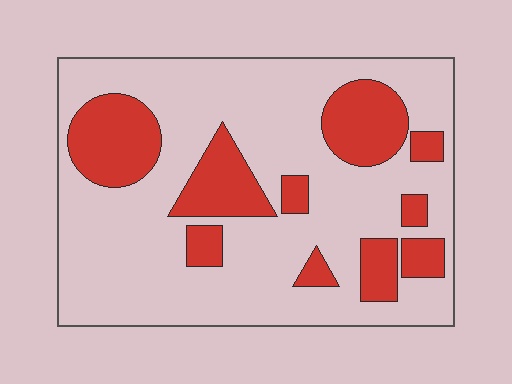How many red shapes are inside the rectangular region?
10.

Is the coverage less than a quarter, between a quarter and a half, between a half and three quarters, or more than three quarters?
Between a quarter and a half.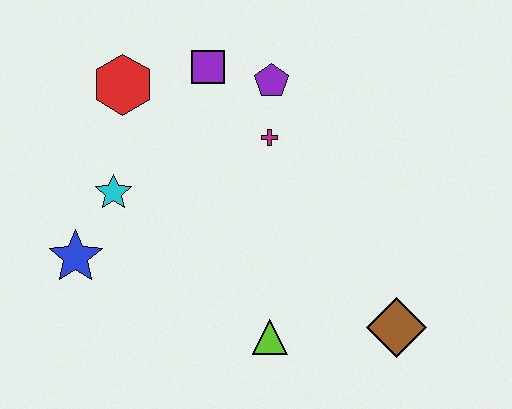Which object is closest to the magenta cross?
The purple pentagon is closest to the magenta cross.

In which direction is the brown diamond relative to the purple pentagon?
The brown diamond is below the purple pentagon.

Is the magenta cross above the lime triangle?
Yes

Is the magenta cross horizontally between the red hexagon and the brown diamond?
Yes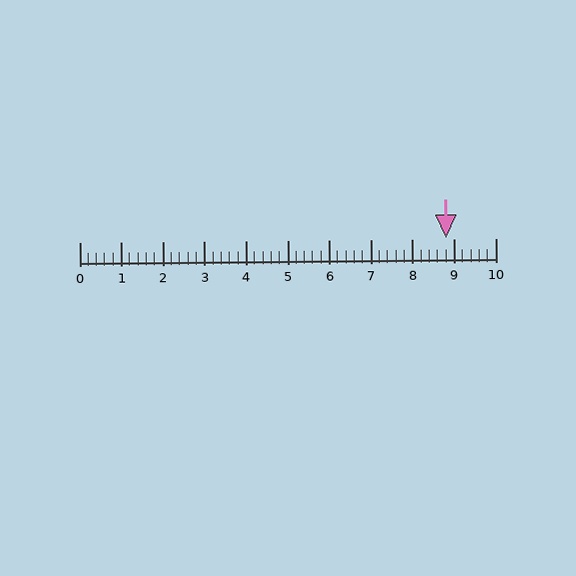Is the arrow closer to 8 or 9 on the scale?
The arrow is closer to 9.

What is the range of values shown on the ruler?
The ruler shows values from 0 to 10.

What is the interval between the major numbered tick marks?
The major tick marks are spaced 1 units apart.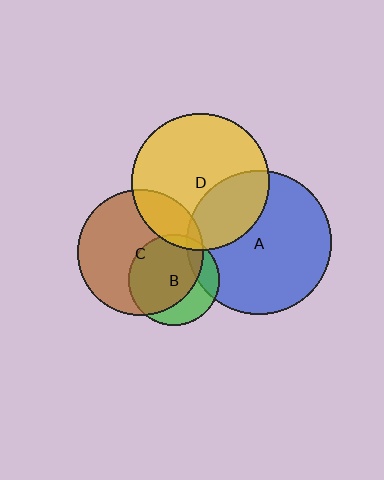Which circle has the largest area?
Circle A (blue).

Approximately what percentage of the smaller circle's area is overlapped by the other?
Approximately 20%.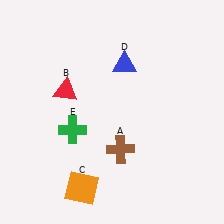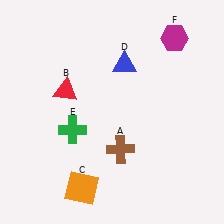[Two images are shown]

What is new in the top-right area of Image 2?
A magenta hexagon (F) was added in the top-right area of Image 2.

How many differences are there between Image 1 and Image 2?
There is 1 difference between the two images.